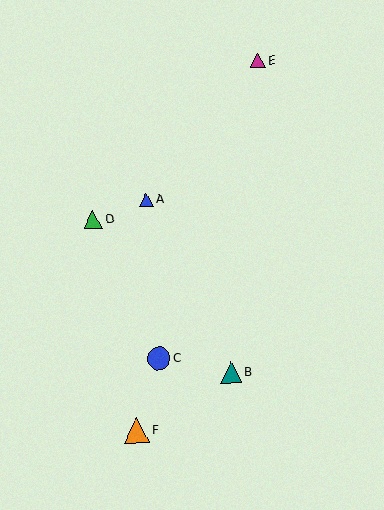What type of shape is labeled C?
Shape C is a blue circle.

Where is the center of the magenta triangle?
The center of the magenta triangle is at (258, 61).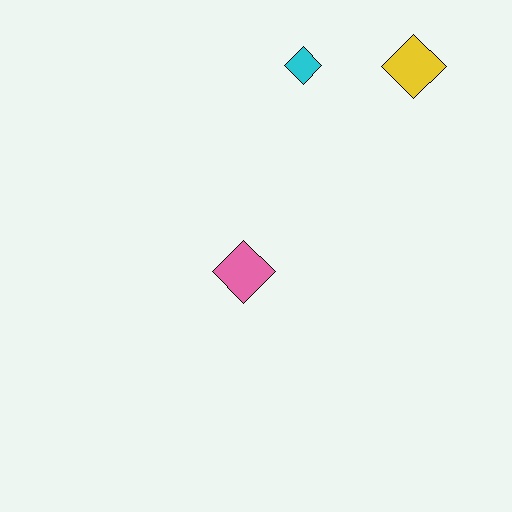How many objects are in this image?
There are 3 objects.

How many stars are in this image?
There are no stars.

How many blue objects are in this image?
There are no blue objects.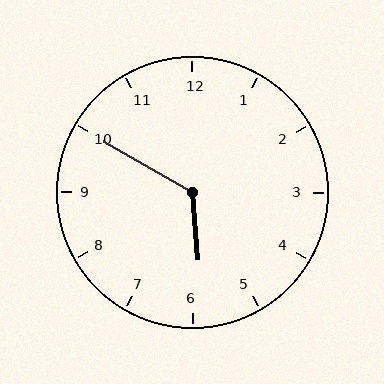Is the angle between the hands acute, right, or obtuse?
It is obtuse.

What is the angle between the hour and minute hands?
Approximately 125 degrees.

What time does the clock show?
5:50.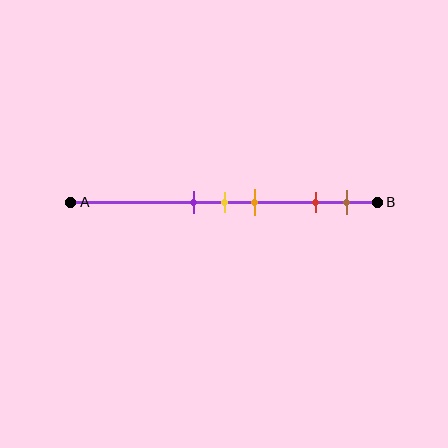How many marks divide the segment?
There are 5 marks dividing the segment.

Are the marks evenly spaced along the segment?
No, the marks are not evenly spaced.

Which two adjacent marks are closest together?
The purple and yellow marks are the closest adjacent pair.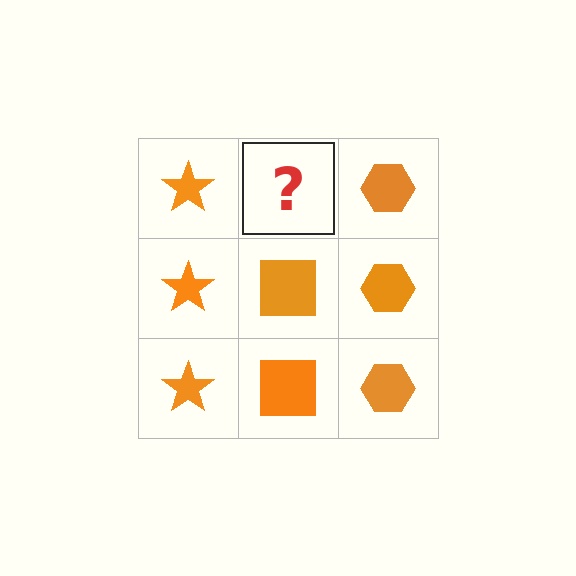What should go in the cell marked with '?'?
The missing cell should contain an orange square.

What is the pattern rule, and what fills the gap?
The rule is that each column has a consistent shape. The gap should be filled with an orange square.